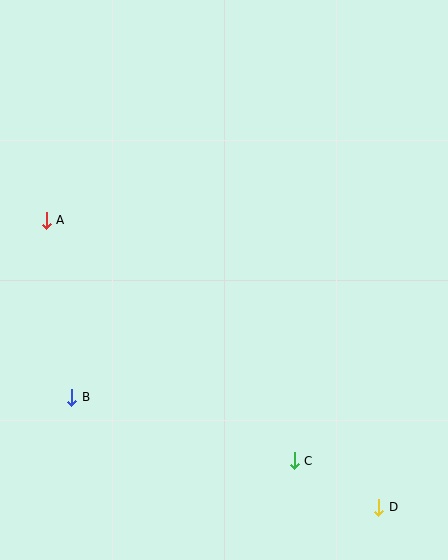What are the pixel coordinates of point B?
Point B is at (72, 397).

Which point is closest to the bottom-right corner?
Point D is closest to the bottom-right corner.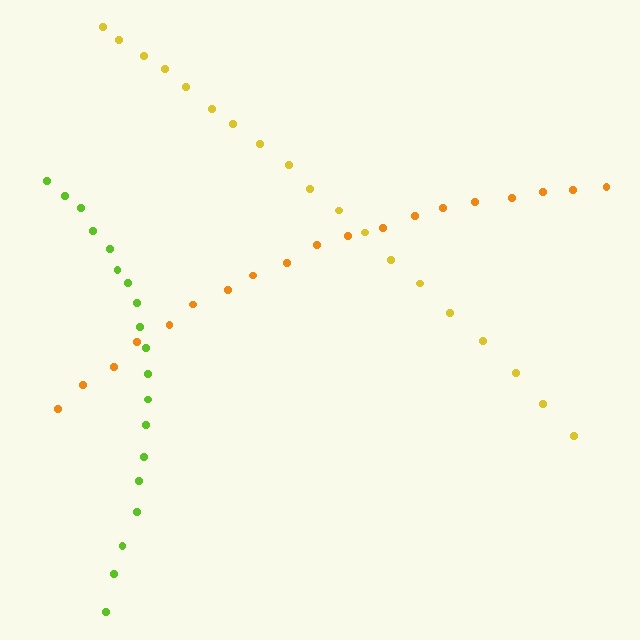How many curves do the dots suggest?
There are 3 distinct paths.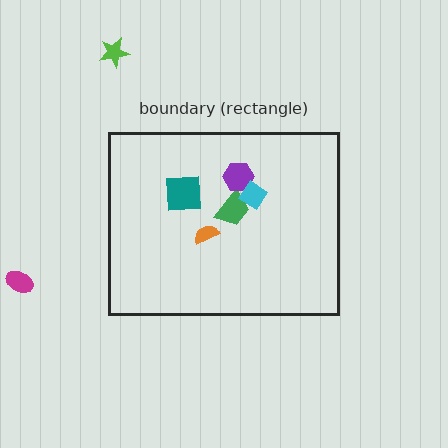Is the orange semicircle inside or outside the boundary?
Inside.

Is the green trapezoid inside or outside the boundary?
Inside.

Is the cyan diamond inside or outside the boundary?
Inside.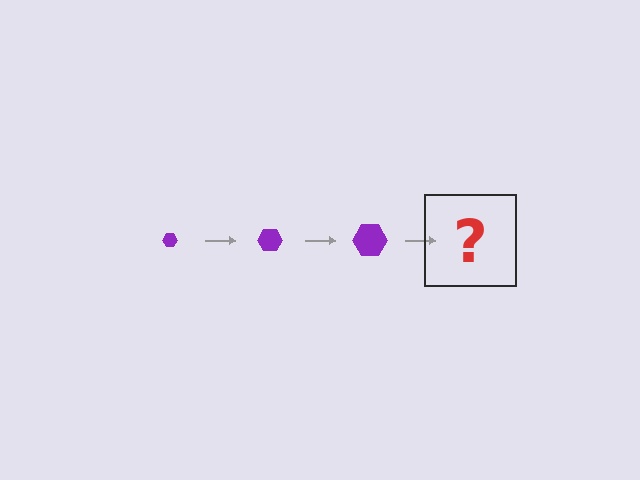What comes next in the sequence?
The next element should be a purple hexagon, larger than the previous one.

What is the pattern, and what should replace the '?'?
The pattern is that the hexagon gets progressively larger each step. The '?' should be a purple hexagon, larger than the previous one.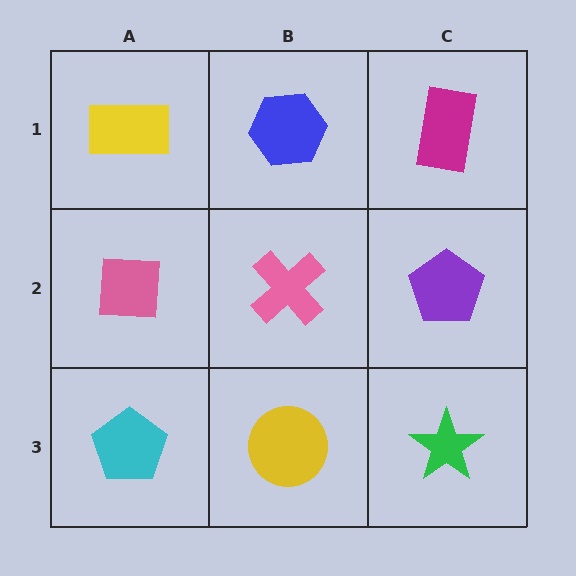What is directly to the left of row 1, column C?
A blue hexagon.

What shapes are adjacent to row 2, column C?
A magenta rectangle (row 1, column C), a green star (row 3, column C), a pink cross (row 2, column B).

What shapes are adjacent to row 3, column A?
A pink square (row 2, column A), a yellow circle (row 3, column B).